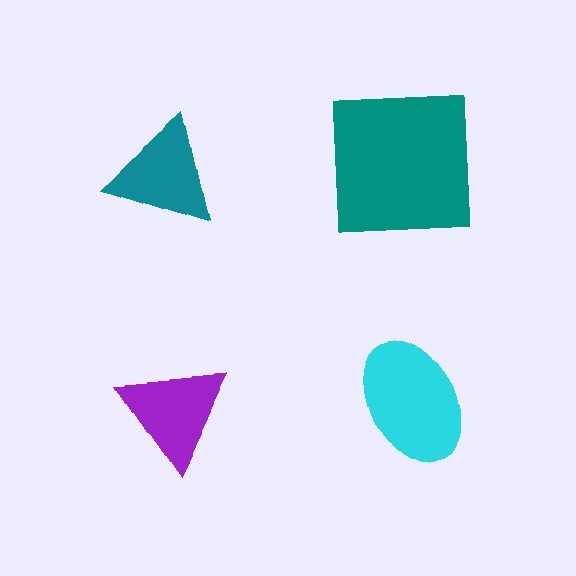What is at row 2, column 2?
A cyan ellipse.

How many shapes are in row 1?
2 shapes.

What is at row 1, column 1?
A teal triangle.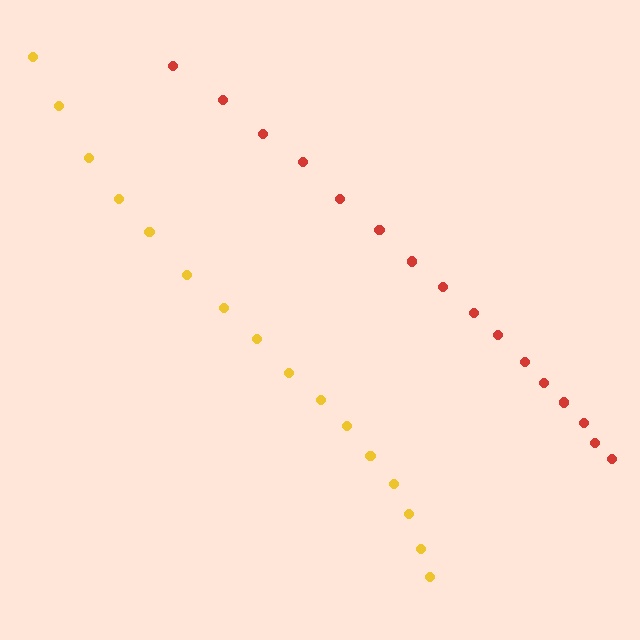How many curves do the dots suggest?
There are 2 distinct paths.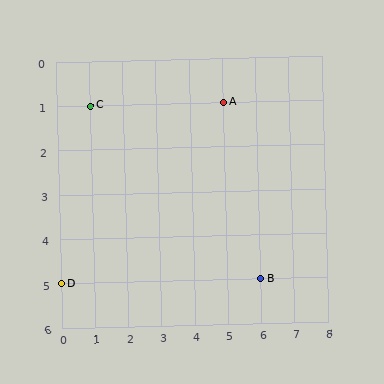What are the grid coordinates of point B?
Point B is at grid coordinates (6, 5).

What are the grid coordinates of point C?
Point C is at grid coordinates (1, 1).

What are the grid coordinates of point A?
Point A is at grid coordinates (5, 1).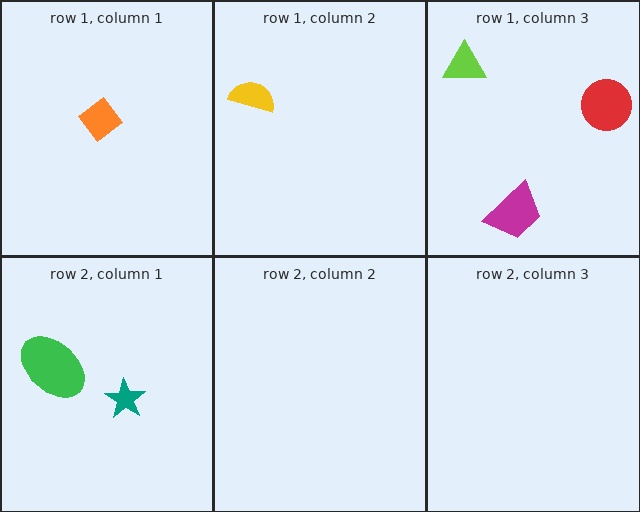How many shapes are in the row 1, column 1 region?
1.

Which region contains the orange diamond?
The row 1, column 1 region.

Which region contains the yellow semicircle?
The row 1, column 2 region.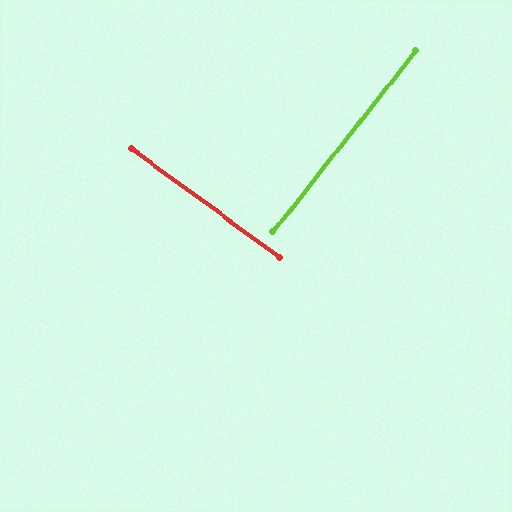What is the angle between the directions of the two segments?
Approximately 88 degrees.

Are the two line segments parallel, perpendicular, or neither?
Perpendicular — they meet at approximately 88°.